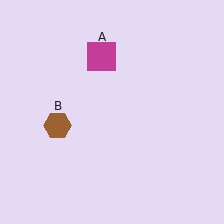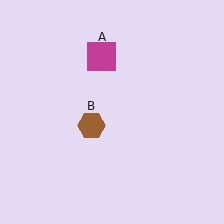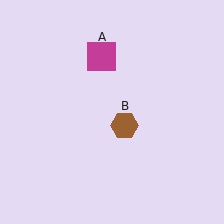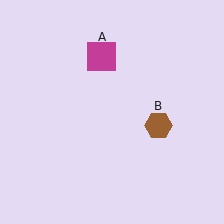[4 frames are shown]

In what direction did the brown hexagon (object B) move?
The brown hexagon (object B) moved right.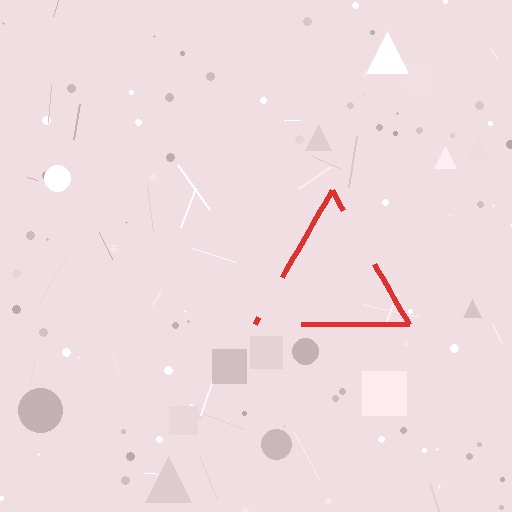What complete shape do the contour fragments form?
The contour fragments form a triangle.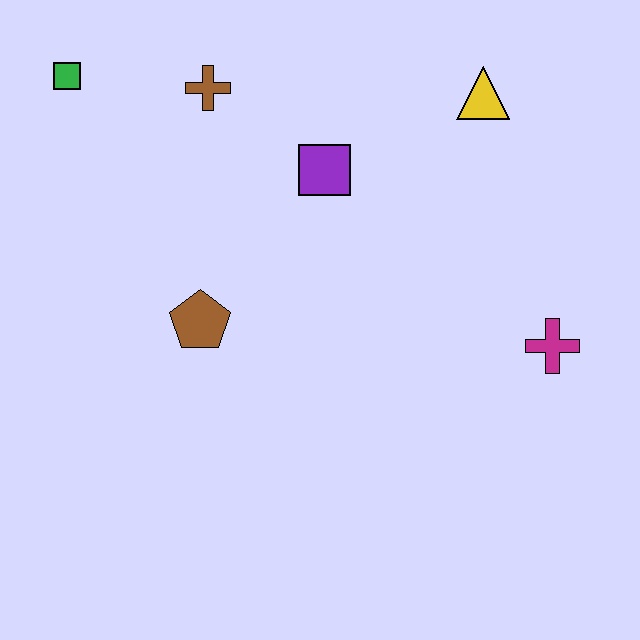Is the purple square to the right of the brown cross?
Yes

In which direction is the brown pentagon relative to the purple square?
The brown pentagon is below the purple square.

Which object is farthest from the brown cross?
The magenta cross is farthest from the brown cross.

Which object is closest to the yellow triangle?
The purple square is closest to the yellow triangle.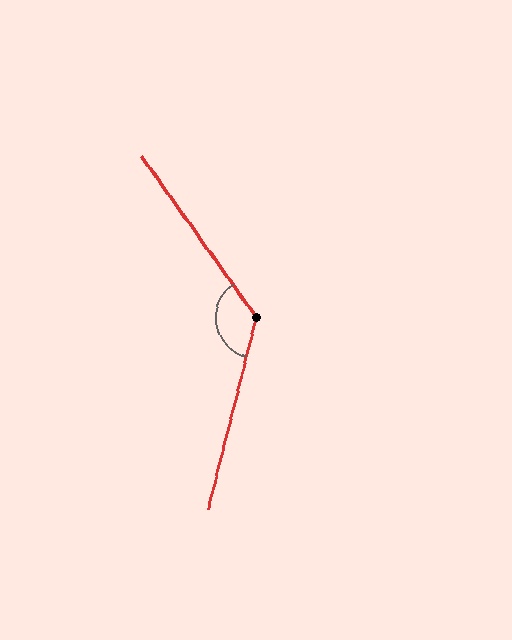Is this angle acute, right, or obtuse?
It is obtuse.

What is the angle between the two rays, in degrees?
Approximately 130 degrees.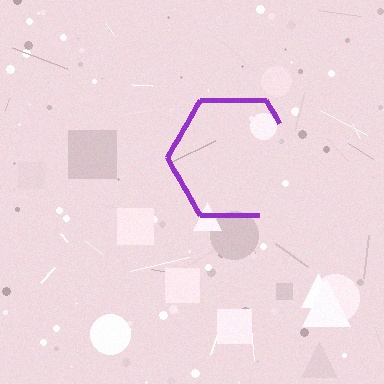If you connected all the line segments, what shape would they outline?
They would outline a hexagon.